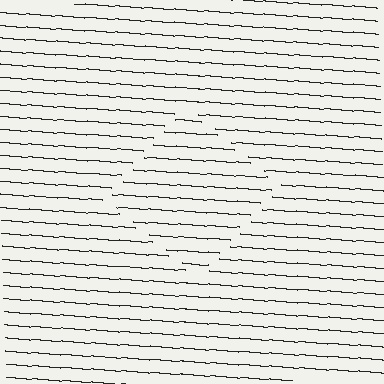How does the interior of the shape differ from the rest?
The interior of the shape contains the same grating, shifted by half a period — the contour is defined by the phase discontinuity where line-ends from the inner and outer gratings abut.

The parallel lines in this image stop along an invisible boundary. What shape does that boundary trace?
An illusory square. The interior of the shape contains the same grating, shifted by half a period — the contour is defined by the phase discontinuity where line-ends from the inner and outer gratings abut.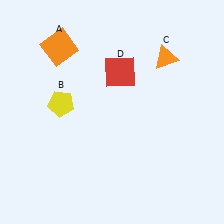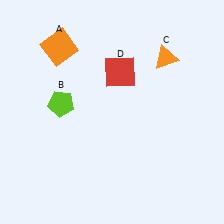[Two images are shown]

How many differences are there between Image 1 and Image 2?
There is 1 difference between the two images.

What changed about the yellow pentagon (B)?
In Image 1, B is yellow. In Image 2, it changed to lime.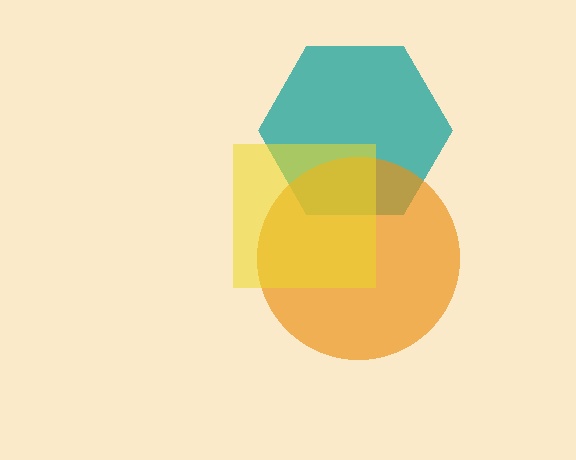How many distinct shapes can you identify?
There are 3 distinct shapes: a teal hexagon, an orange circle, a yellow square.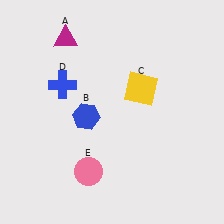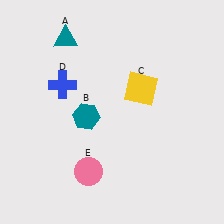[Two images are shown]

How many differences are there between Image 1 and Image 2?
There are 2 differences between the two images.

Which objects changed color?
A changed from magenta to teal. B changed from blue to teal.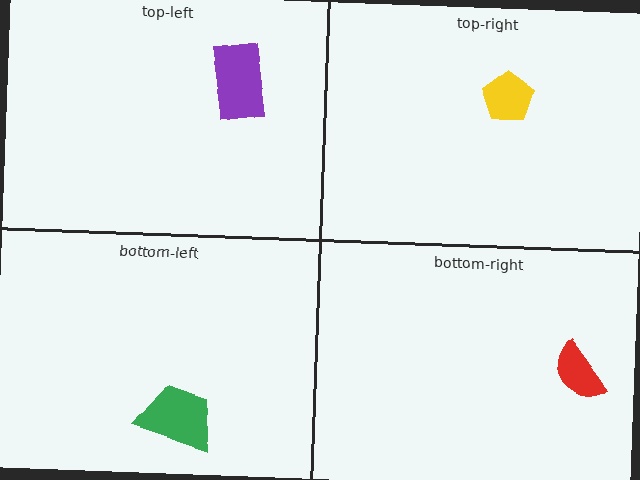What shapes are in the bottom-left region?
The green trapezoid.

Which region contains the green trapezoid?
The bottom-left region.